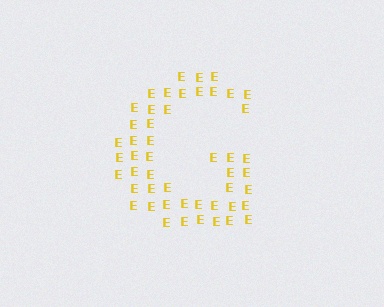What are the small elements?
The small elements are letter E's.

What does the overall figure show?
The overall figure shows the letter G.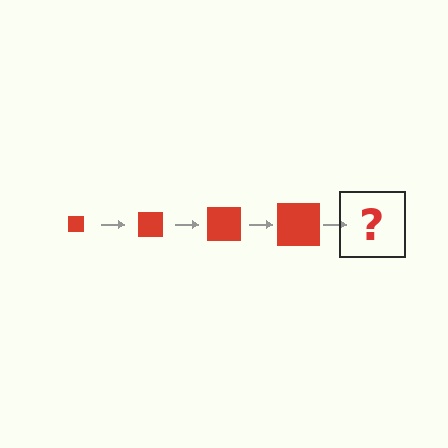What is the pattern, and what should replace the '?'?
The pattern is that the square gets progressively larger each step. The '?' should be a red square, larger than the previous one.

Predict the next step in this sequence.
The next step is a red square, larger than the previous one.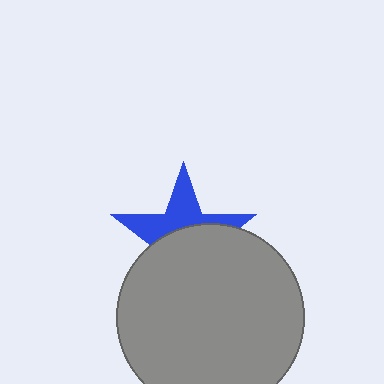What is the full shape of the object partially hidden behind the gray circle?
The partially hidden object is a blue star.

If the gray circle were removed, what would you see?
You would see the complete blue star.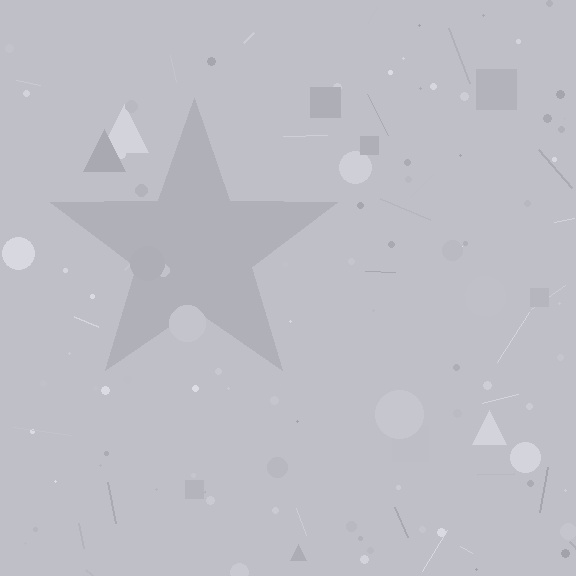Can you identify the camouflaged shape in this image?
The camouflaged shape is a star.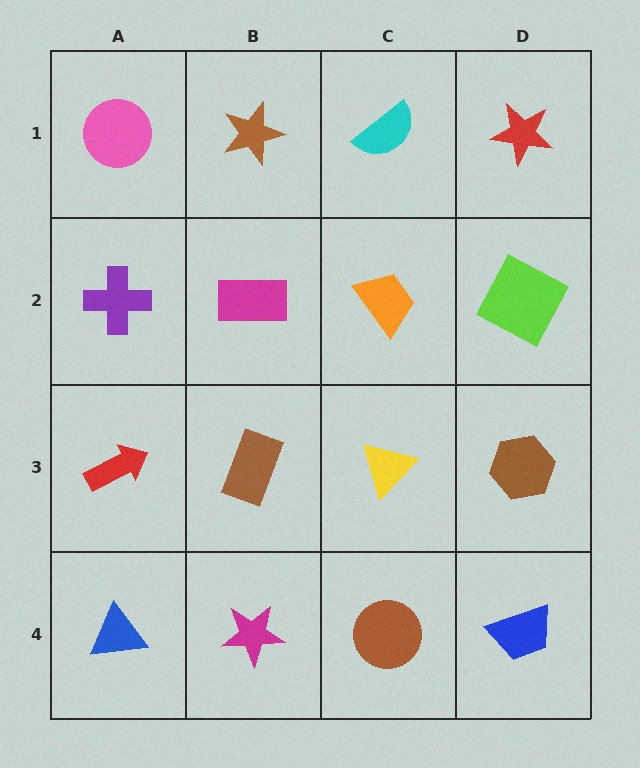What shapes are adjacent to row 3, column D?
A lime square (row 2, column D), a blue trapezoid (row 4, column D), a yellow triangle (row 3, column C).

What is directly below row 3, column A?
A blue triangle.